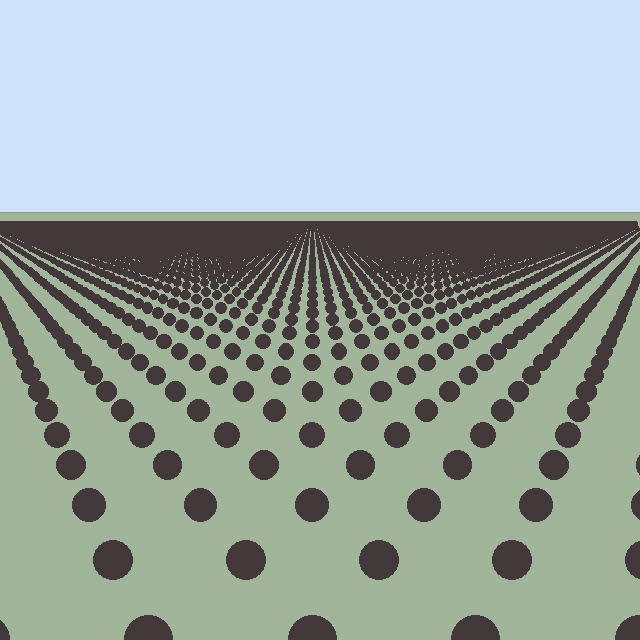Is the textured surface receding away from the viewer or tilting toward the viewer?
The surface is receding away from the viewer. Texture elements get smaller and denser toward the top.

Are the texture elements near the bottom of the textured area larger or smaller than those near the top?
Larger. Near the bottom, elements are closer to the viewer and appear at a bigger on-screen size.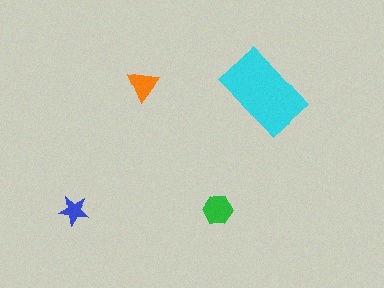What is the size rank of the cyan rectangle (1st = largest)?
1st.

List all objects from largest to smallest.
The cyan rectangle, the green hexagon, the orange triangle, the blue star.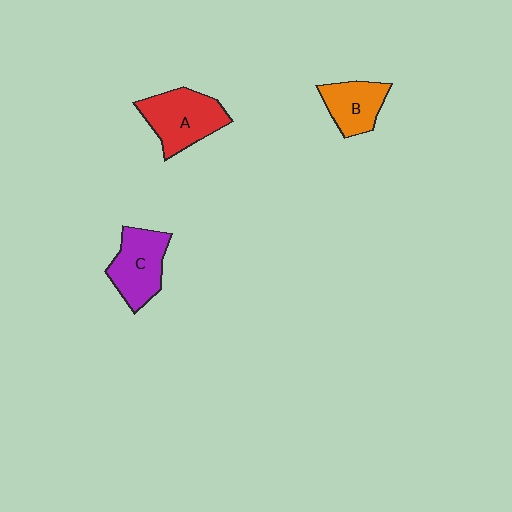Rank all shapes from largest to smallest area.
From largest to smallest: A (red), C (purple), B (orange).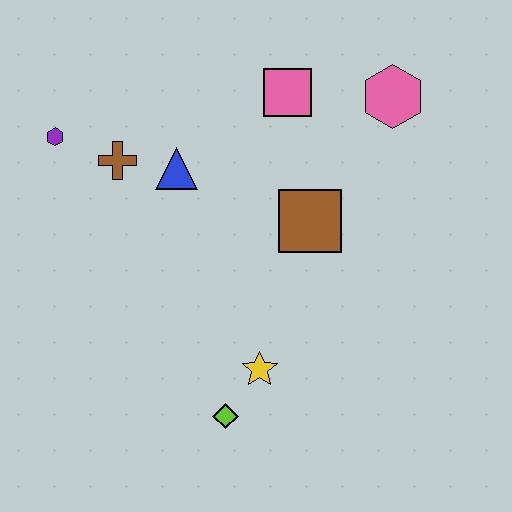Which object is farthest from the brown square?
The purple hexagon is farthest from the brown square.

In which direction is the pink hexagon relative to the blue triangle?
The pink hexagon is to the right of the blue triangle.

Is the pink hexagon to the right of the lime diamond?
Yes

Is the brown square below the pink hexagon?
Yes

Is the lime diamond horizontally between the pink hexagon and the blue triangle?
Yes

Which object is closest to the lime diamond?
The yellow star is closest to the lime diamond.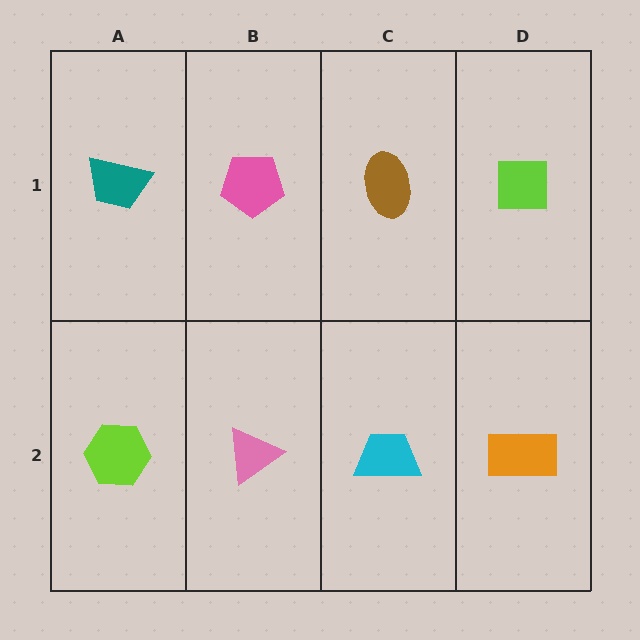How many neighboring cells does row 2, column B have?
3.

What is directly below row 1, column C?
A cyan trapezoid.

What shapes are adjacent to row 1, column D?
An orange rectangle (row 2, column D), a brown ellipse (row 1, column C).